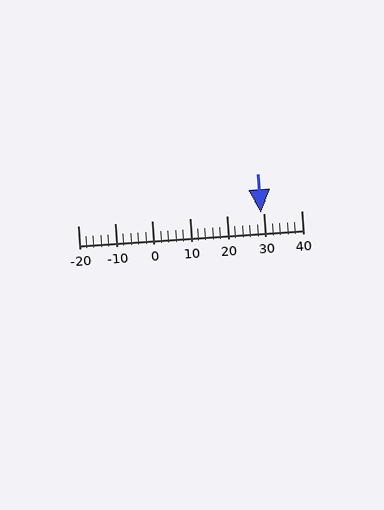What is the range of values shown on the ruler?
The ruler shows values from -20 to 40.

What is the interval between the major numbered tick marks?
The major tick marks are spaced 10 units apart.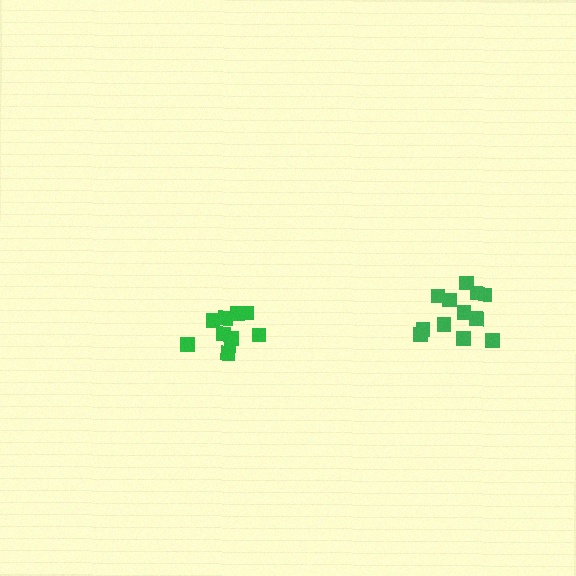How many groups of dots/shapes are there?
There are 2 groups.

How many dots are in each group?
Group 1: 9 dots, Group 2: 12 dots (21 total).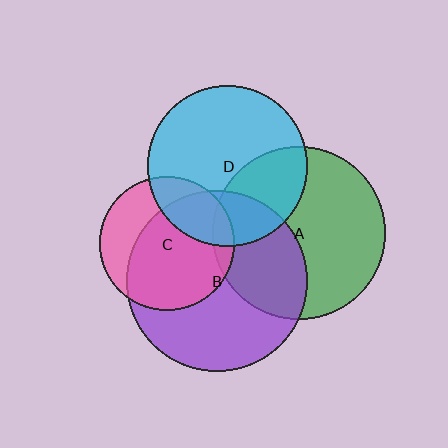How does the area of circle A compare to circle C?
Approximately 1.7 times.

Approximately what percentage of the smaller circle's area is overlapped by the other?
Approximately 25%.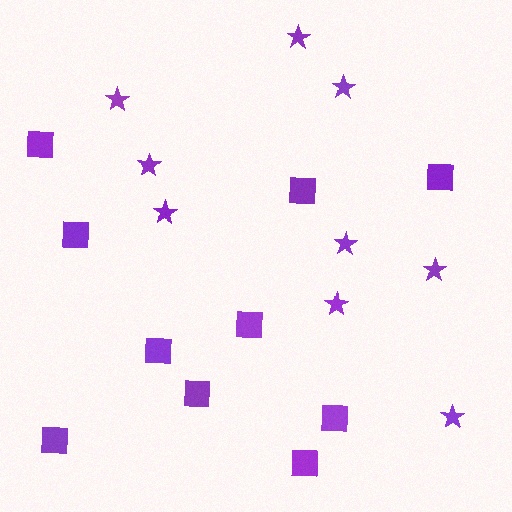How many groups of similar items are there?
There are 2 groups: one group of stars (9) and one group of squares (10).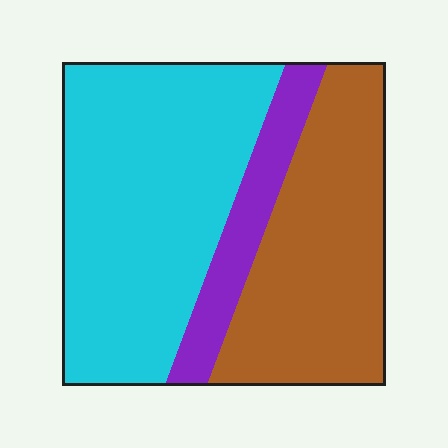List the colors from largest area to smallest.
From largest to smallest: cyan, brown, purple.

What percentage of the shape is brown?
Brown covers about 35% of the shape.